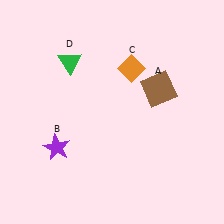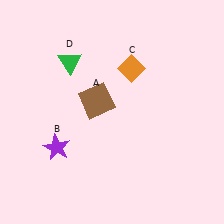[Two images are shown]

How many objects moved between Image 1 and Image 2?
1 object moved between the two images.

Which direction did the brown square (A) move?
The brown square (A) moved left.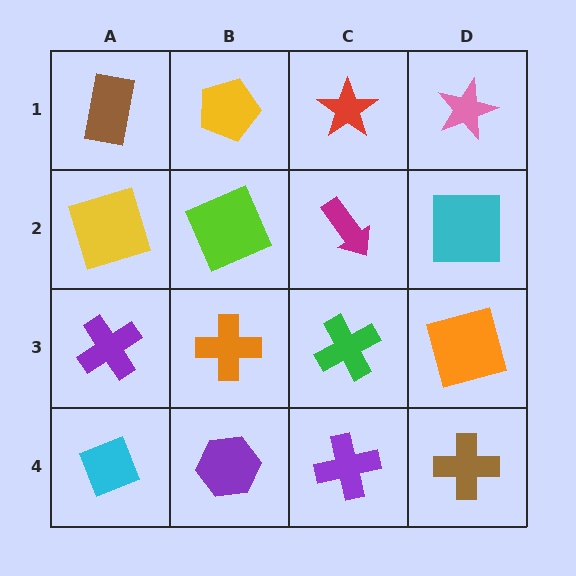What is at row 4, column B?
A purple hexagon.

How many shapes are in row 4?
4 shapes.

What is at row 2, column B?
A lime square.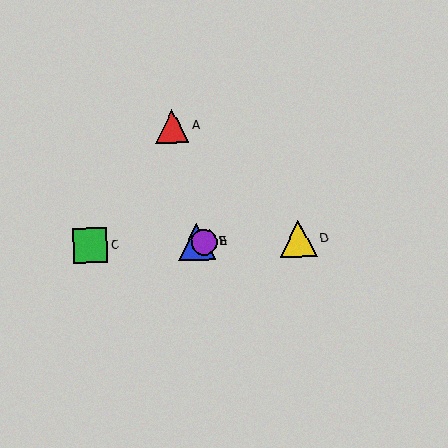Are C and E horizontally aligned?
Yes, both are at y≈245.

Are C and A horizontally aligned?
No, C is at y≈245 and A is at y≈126.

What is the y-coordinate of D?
Object D is at y≈239.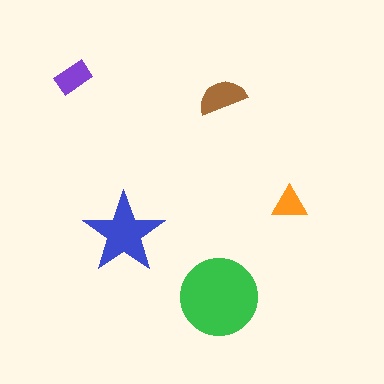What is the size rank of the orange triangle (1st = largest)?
5th.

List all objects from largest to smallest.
The green circle, the blue star, the brown semicircle, the purple rectangle, the orange triangle.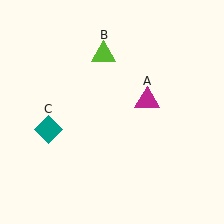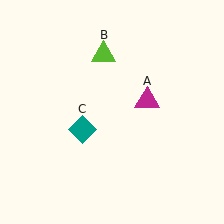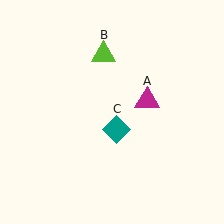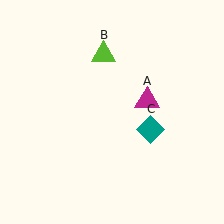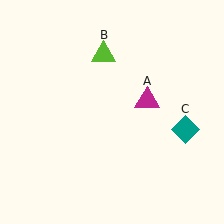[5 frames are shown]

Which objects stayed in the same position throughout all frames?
Magenta triangle (object A) and lime triangle (object B) remained stationary.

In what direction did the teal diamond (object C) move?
The teal diamond (object C) moved right.